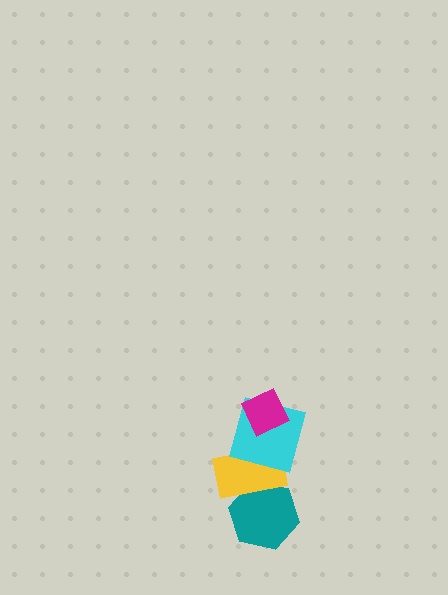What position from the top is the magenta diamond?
The magenta diamond is 1st from the top.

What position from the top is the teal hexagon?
The teal hexagon is 4th from the top.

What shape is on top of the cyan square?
The magenta diamond is on top of the cyan square.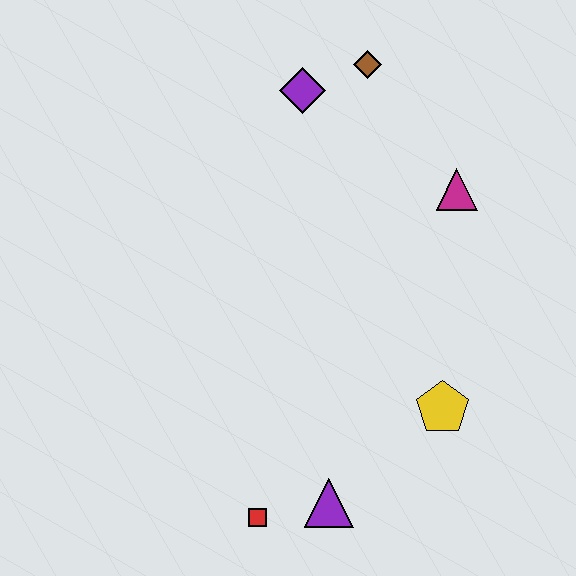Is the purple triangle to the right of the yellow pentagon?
No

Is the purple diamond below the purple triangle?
No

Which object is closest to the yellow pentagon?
The purple triangle is closest to the yellow pentagon.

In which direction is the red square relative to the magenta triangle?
The red square is below the magenta triangle.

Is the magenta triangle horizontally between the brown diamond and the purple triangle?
No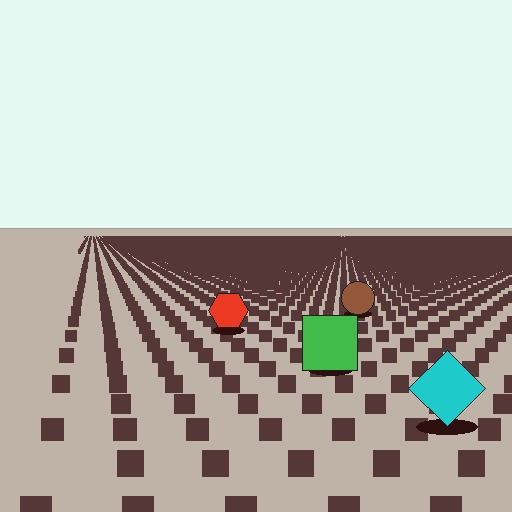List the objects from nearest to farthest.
From nearest to farthest: the cyan diamond, the green square, the red hexagon, the brown circle.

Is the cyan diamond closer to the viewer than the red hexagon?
Yes. The cyan diamond is closer — you can tell from the texture gradient: the ground texture is coarser near it.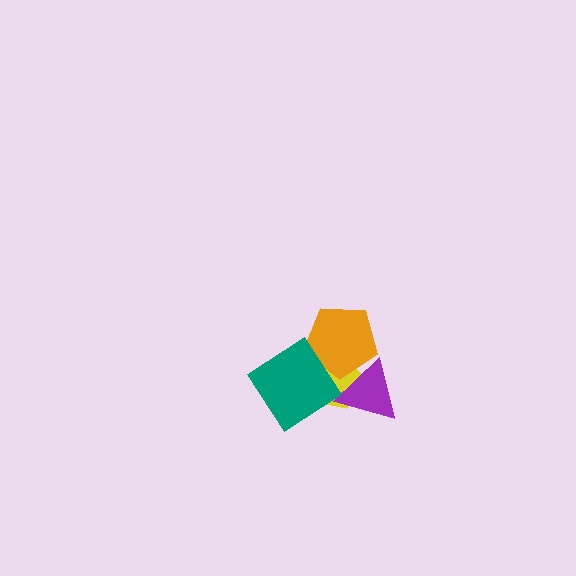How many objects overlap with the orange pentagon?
3 objects overlap with the orange pentagon.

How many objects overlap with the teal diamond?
2 objects overlap with the teal diamond.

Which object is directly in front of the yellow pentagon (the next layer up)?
The orange pentagon is directly in front of the yellow pentagon.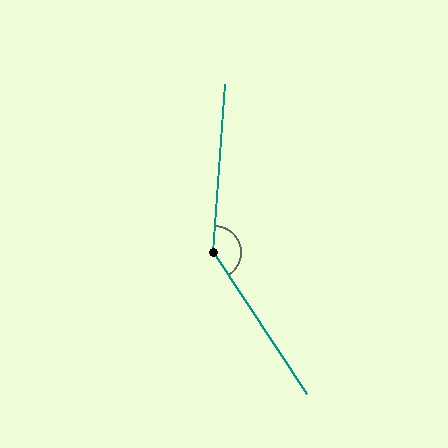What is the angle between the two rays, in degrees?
Approximately 143 degrees.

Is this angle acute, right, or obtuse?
It is obtuse.